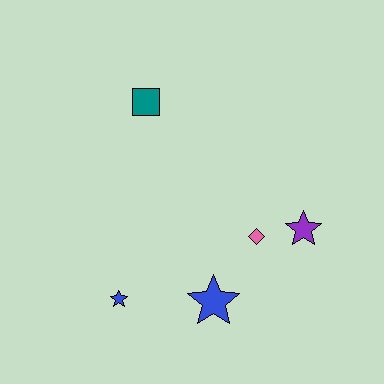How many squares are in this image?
There is 1 square.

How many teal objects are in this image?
There is 1 teal object.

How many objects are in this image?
There are 5 objects.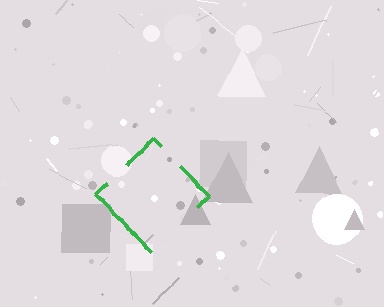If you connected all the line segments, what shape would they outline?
They would outline a diamond.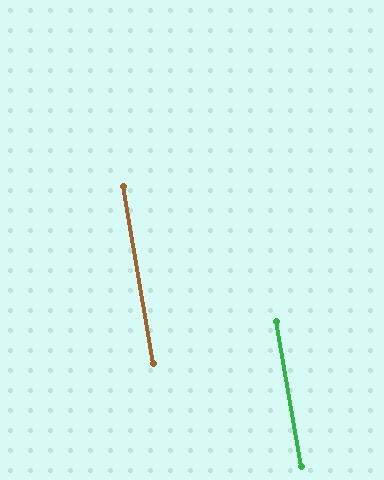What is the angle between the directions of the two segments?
Approximately 0 degrees.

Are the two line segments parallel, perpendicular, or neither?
Parallel — their directions differ by only 0.3°.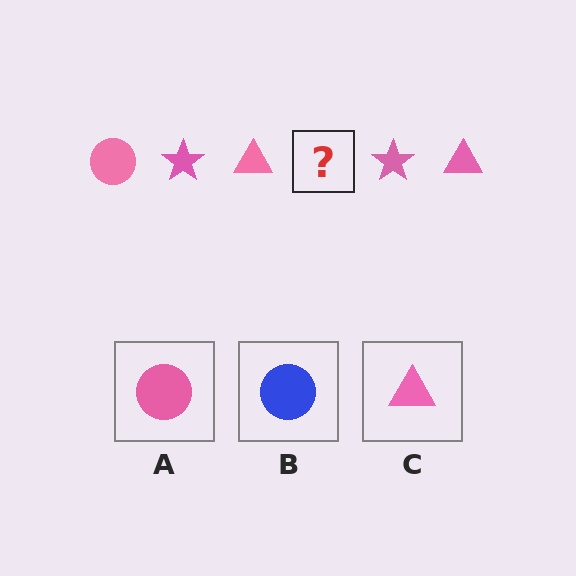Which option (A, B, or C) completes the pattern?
A.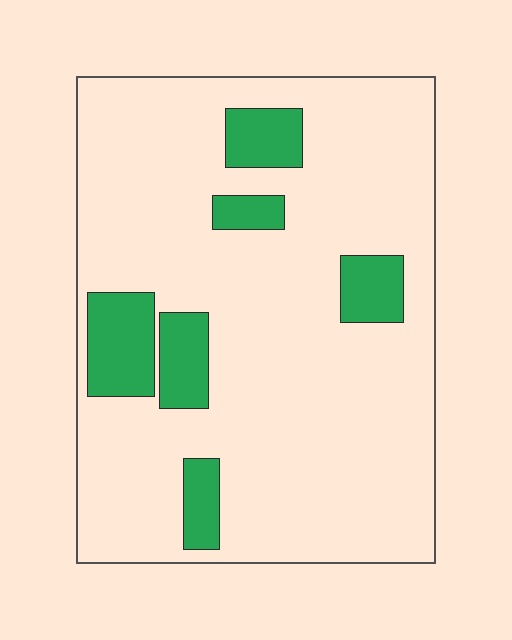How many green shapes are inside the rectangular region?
6.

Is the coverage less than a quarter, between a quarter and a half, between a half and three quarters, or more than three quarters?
Less than a quarter.